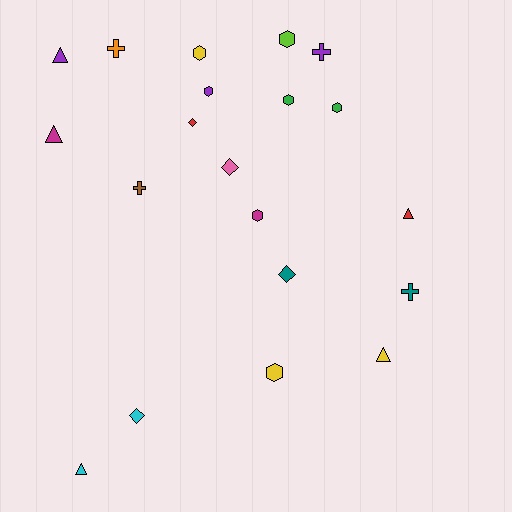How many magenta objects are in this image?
There are 2 magenta objects.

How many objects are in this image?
There are 20 objects.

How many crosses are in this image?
There are 4 crosses.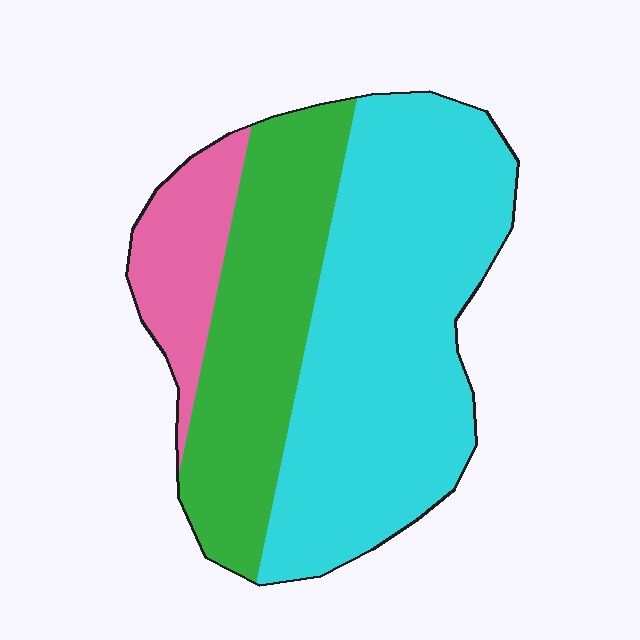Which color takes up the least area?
Pink, at roughly 15%.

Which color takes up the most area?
Cyan, at roughly 55%.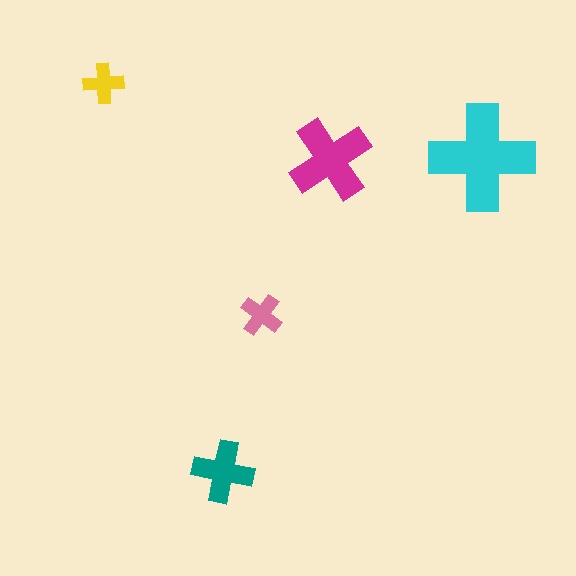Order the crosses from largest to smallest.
the cyan one, the magenta one, the teal one, the pink one, the yellow one.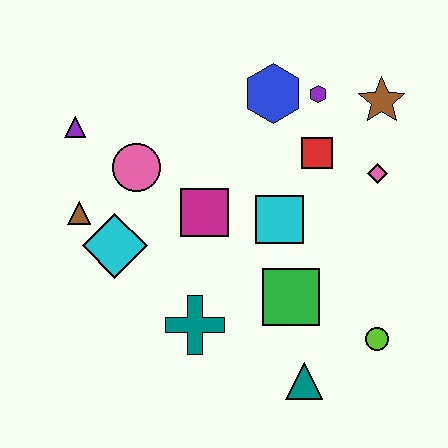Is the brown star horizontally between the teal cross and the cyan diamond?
No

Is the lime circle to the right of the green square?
Yes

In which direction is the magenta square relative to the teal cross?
The magenta square is above the teal cross.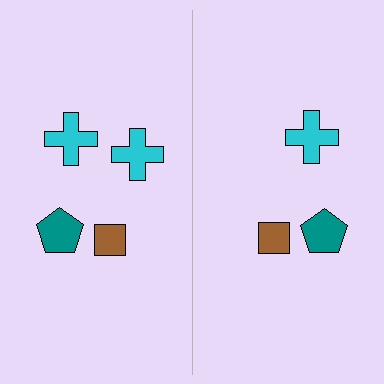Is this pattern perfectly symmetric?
No, the pattern is not perfectly symmetric. A cyan cross is missing from the right side.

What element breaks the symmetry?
A cyan cross is missing from the right side.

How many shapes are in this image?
There are 7 shapes in this image.